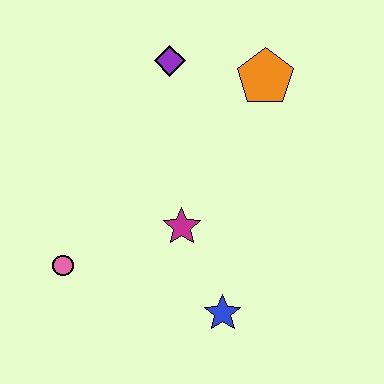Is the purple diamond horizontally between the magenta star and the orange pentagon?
No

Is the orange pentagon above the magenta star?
Yes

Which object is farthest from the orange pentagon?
The pink circle is farthest from the orange pentagon.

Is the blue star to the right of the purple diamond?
Yes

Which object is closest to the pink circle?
The magenta star is closest to the pink circle.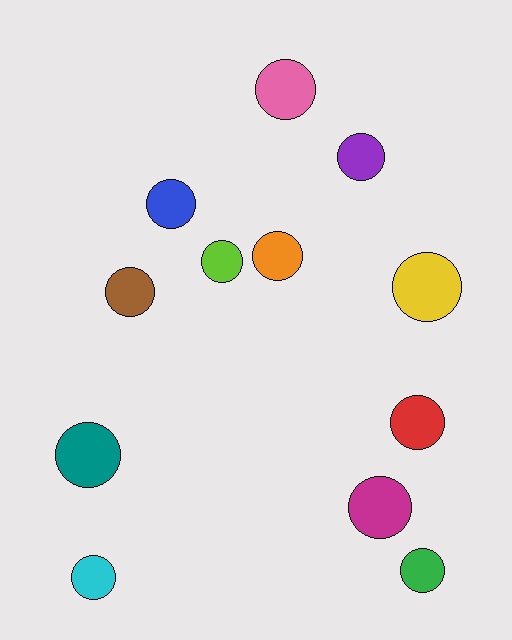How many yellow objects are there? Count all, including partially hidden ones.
There is 1 yellow object.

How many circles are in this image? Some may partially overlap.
There are 12 circles.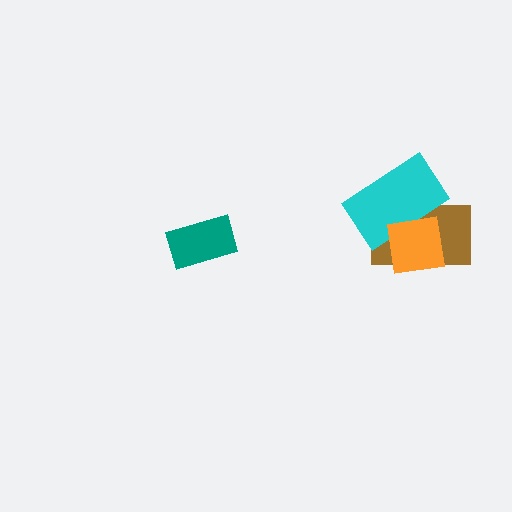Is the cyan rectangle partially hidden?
Yes, it is partially covered by another shape.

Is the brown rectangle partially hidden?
Yes, it is partially covered by another shape.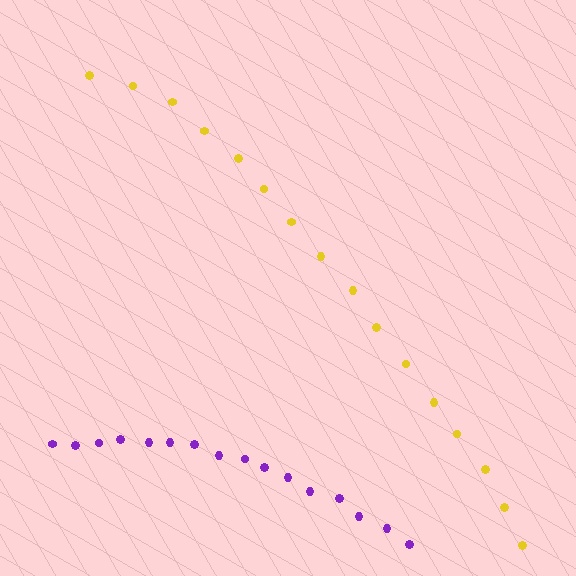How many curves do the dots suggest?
There are 2 distinct paths.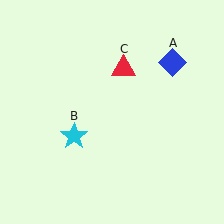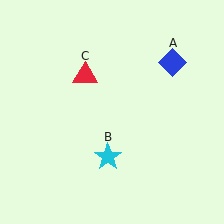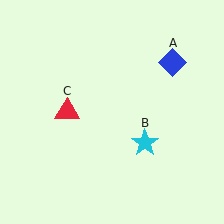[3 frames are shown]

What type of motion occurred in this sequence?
The cyan star (object B), red triangle (object C) rotated counterclockwise around the center of the scene.